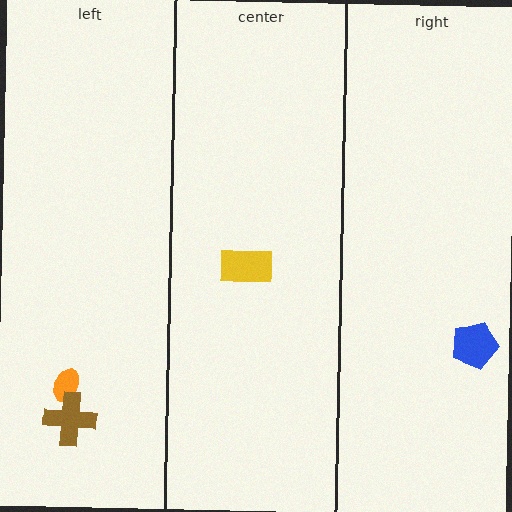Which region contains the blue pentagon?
The right region.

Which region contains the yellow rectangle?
The center region.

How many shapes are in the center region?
1.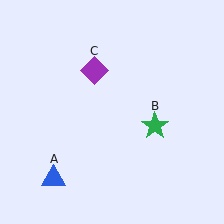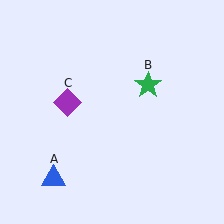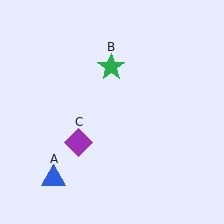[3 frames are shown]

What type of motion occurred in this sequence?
The green star (object B), purple diamond (object C) rotated counterclockwise around the center of the scene.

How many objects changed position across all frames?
2 objects changed position: green star (object B), purple diamond (object C).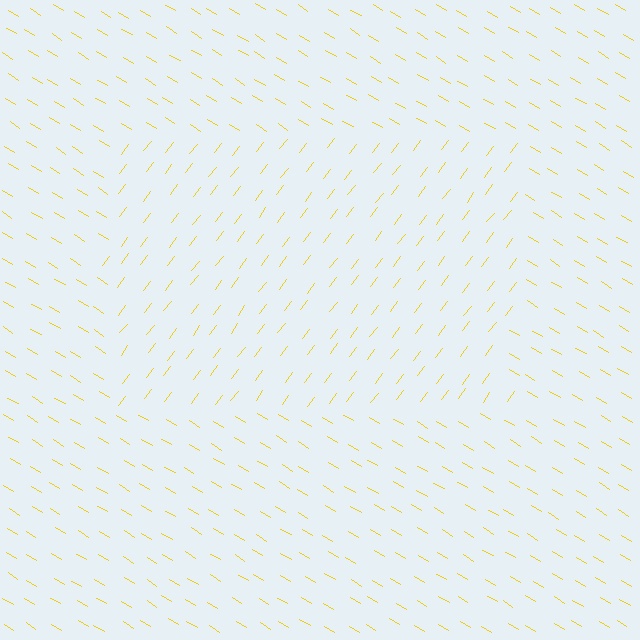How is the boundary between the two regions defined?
The boundary is defined purely by a change in line orientation (approximately 84 degrees difference). All lines are the same color and thickness.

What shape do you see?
I see a rectangle.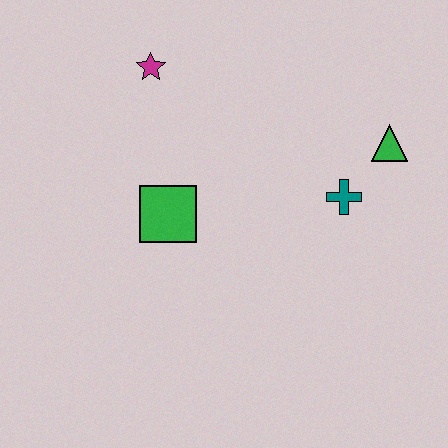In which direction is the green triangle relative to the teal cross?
The green triangle is above the teal cross.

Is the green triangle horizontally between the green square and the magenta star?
No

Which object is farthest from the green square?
The green triangle is farthest from the green square.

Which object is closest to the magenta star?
The green square is closest to the magenta star.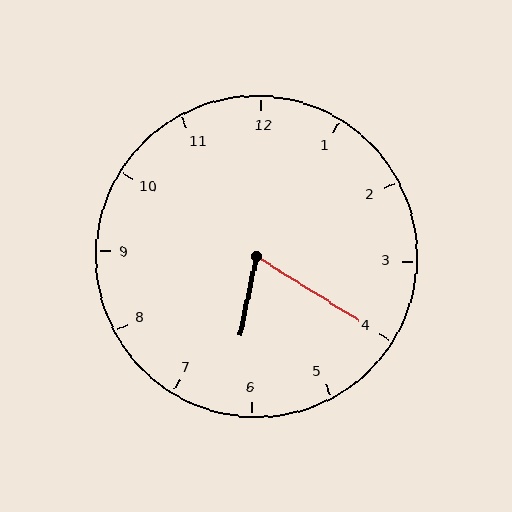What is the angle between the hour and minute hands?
Approximately 70 degrees.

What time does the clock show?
6:20.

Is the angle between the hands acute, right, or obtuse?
It is acute.